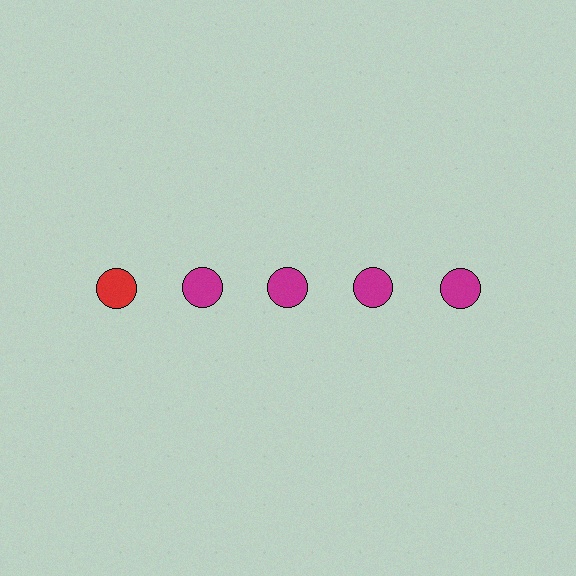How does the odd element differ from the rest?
It has a different color: red instead of magenta.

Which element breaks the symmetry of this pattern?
The red circle in the top row, leftmost column breaks the symmetry. All other shapes are magenta circles.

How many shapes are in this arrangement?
There are 5 shapes arranged in a grid pattern.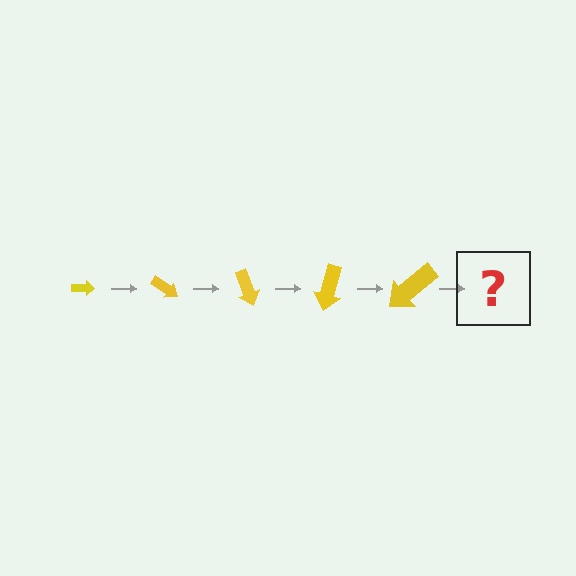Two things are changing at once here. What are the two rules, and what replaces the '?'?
The two rules are that the arrow grows larger each step and it rotates 35 degrees each step. The '?' should be an arrow, larger than the previous one and rotated 175 degrees from the start.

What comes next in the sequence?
The next element should be an arrow, larger than the previous one and rotated 175 degrees from the start.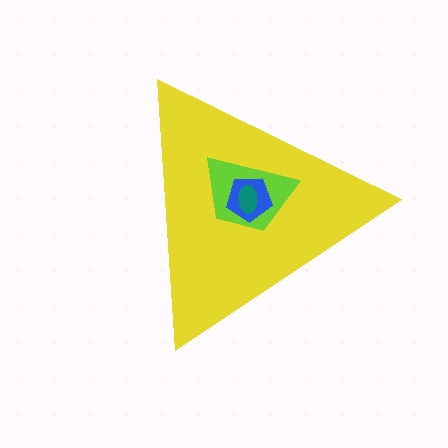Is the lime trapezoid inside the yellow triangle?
Yes.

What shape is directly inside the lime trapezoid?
The blue pentagon.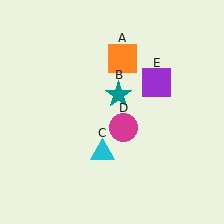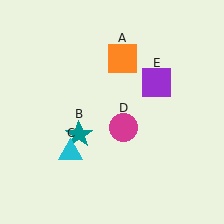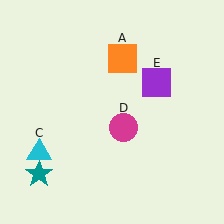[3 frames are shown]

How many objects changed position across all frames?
2 objects changed position: teal star (object B), cyan triangle (object C).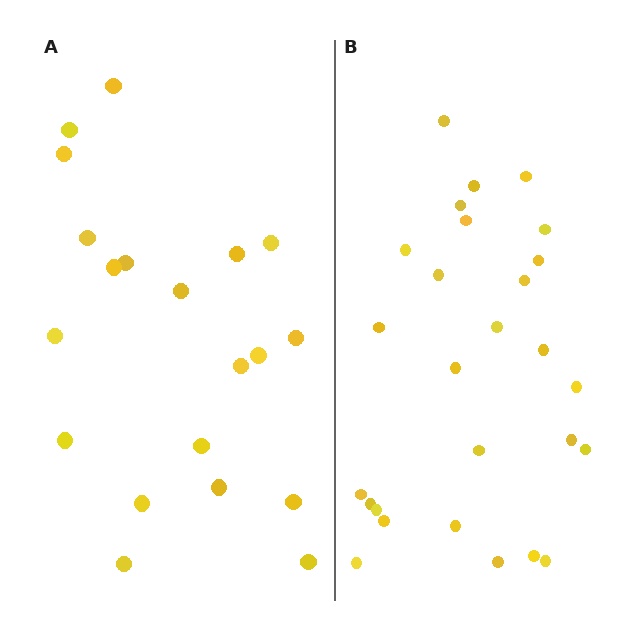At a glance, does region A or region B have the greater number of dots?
Region B (the right region) has more dots.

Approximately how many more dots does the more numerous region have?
Region B has roughly 8 or so more dots than region A.